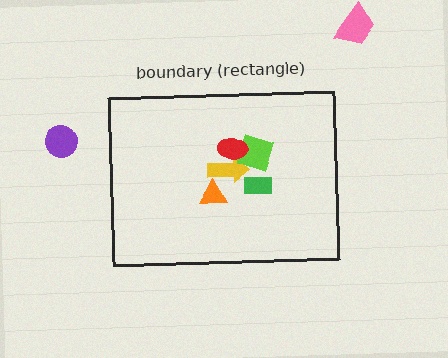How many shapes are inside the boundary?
5 inside, 2 outside.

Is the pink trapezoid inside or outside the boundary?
Outside.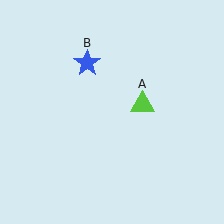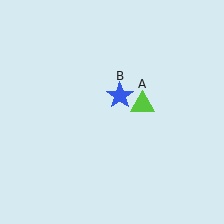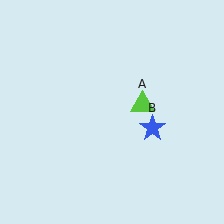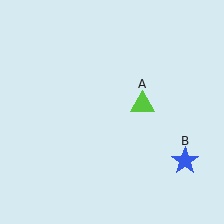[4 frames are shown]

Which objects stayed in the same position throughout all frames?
Lime triangle (object A) remained stationary.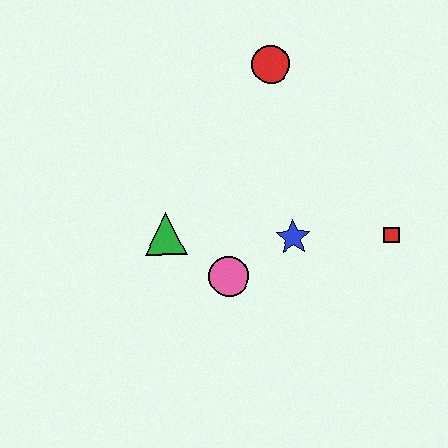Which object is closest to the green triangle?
The pink circle is closest to the green triangle.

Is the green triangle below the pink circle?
No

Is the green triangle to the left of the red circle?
Yes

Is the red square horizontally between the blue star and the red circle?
No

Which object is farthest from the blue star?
The red circle is farthest from the blue star.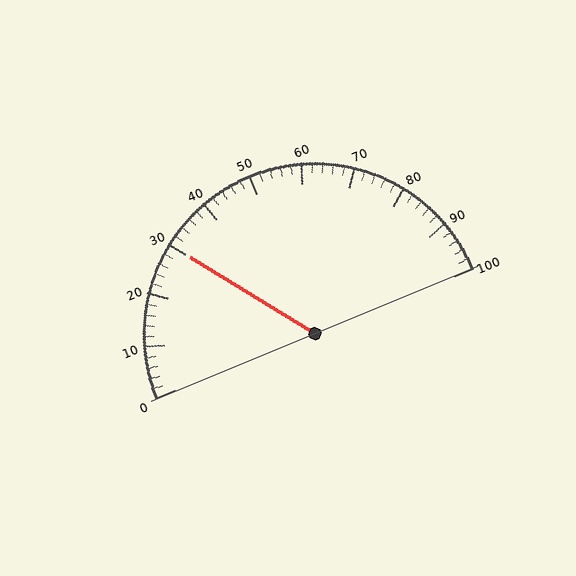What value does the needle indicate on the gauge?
The needle indicates approximately 30.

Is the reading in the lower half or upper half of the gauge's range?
The reading is in the lower half of the range (0 to 100).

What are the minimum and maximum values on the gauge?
The gauge ranges from 0 to 100.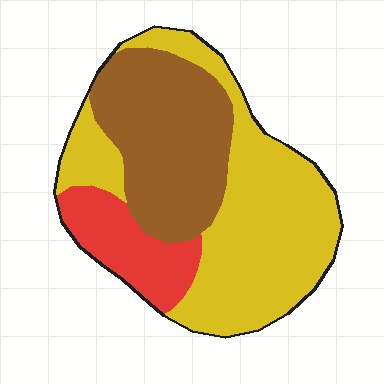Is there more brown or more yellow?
Yellow.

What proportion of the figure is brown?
Brown covers around 35% of the figure.